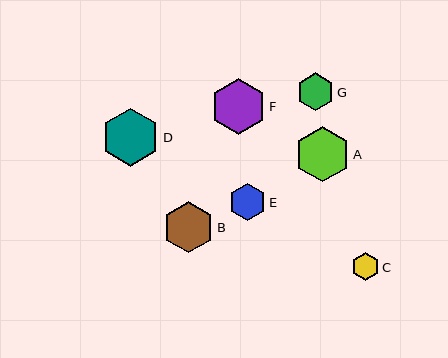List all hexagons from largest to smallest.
From largest to smallest: D, F, A, B, G, E, C.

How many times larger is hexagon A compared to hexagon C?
Hexagon A is approximately 2.0 times the size of hexagon C.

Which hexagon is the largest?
Hexagon D is the largest with a size of approximately 58 pixels.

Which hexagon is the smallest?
Hexagon C is the smallest with a size of approximately 28 pixels.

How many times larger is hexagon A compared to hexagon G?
Hexagon A is approximately 1.5 times the size of hexagon G.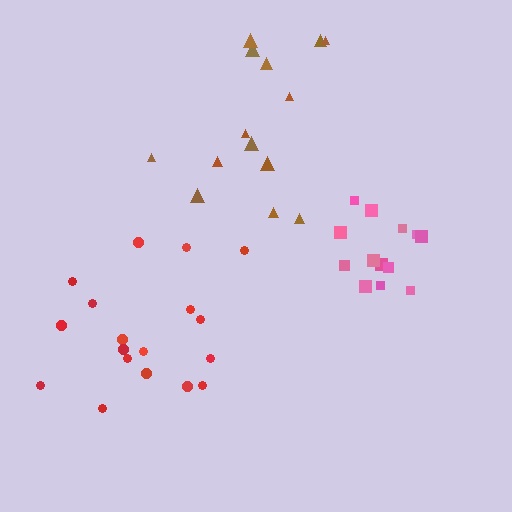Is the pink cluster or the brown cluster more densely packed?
Pink.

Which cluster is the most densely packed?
Pink.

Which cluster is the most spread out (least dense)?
Brown.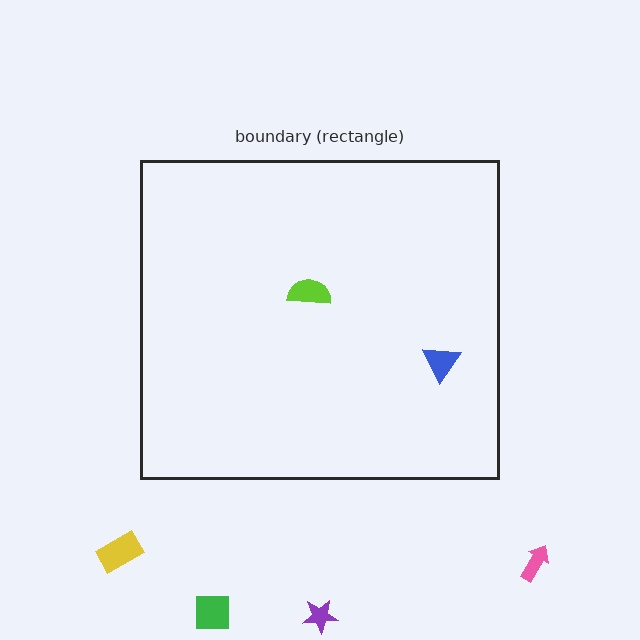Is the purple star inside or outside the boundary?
Outside.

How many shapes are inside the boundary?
2 inside, 4 outside.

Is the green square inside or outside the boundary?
Outside.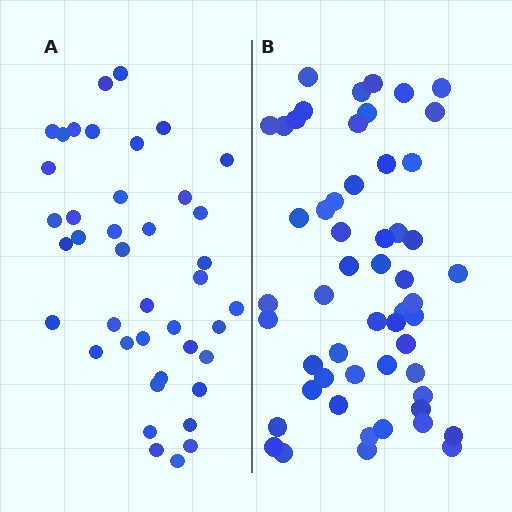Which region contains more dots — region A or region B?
Region B (the right region) has more dots.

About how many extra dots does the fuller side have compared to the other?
Region B has approximately 15 more dots than region A.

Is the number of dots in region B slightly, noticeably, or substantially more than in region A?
Region B has noticeably more, but not dramatically so. The ratio is roughly 1.3 to 1.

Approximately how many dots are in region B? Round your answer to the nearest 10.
About 50 dots. (The exact count is 54, which rounds to 50.)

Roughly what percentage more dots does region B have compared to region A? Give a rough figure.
About 30% more.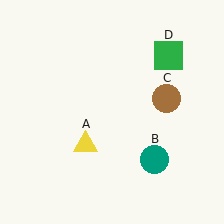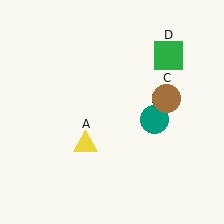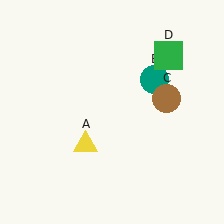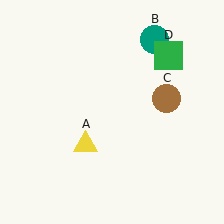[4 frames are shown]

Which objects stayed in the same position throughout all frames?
Yellow triangle (object A) and brown circle (object C) and green square (object D) remained stationary.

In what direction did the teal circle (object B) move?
The teal circle (object B) moved up.